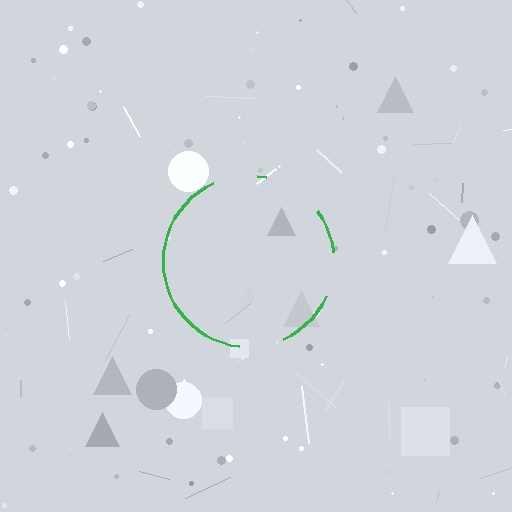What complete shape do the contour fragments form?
The contour fragments form a circle.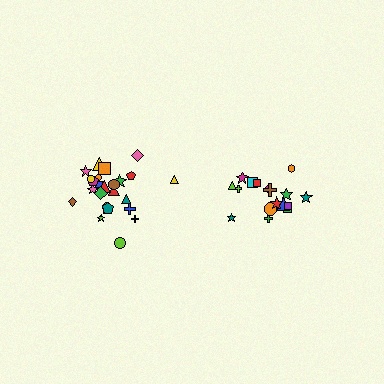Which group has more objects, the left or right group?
The left group.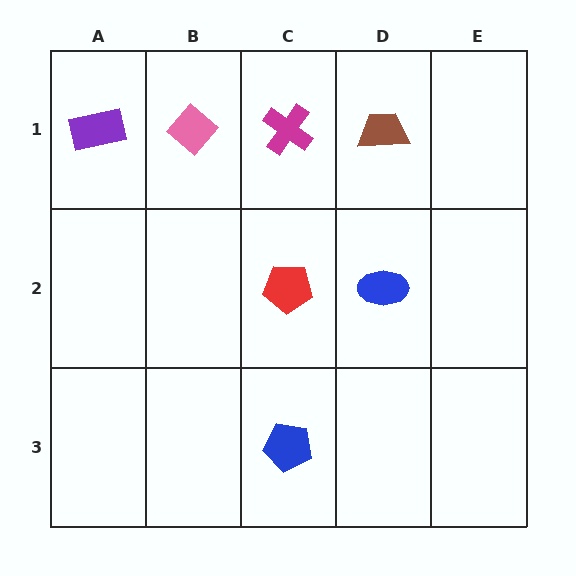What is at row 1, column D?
A brown trapezoid.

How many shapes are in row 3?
1 shape.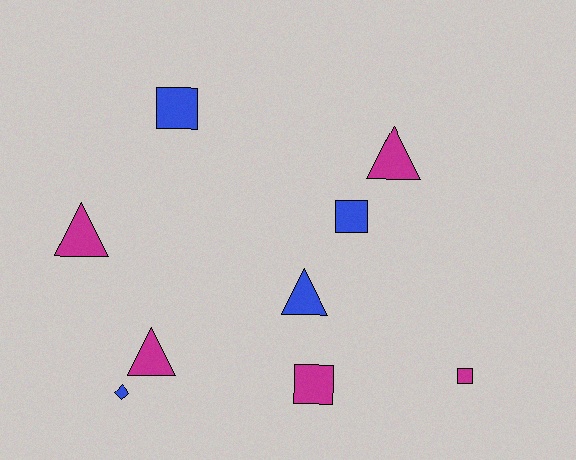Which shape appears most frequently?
Square, with 4 objects.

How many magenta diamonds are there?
There are no magenta diamonds.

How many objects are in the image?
There are 9 objects.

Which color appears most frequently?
Magenta, with 5 objects.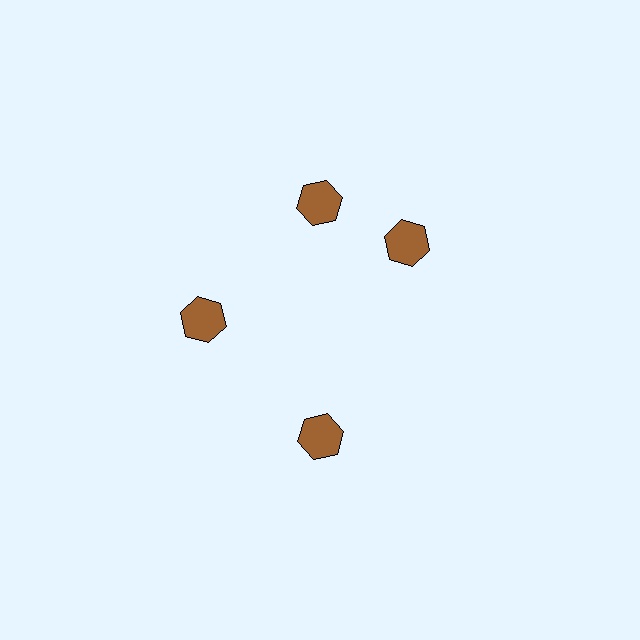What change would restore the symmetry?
The symmetry would be restored by rotating it back into even spacing with its neighbors so that all 4 hexagons sit at equal angles and equal distance from the center.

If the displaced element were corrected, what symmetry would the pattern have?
It would have 4-fold rotational symmetry — the pattern would map onto itself every 90 degrees.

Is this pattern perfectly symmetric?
No. The 4 brown hexagons are arranged in a ring, but one element near the 3 o'clock position is rotated out of alignment along the ring, breaking the 4-fold rotational symmetry.